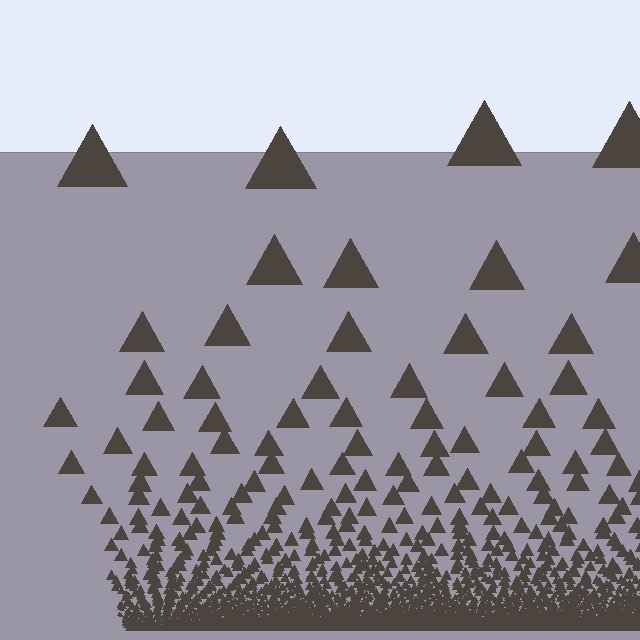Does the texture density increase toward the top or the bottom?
Density increases toward the bottom.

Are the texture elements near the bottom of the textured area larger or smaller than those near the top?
Smaller. The gradient is inverted — elements near the bottom are smaller and denser.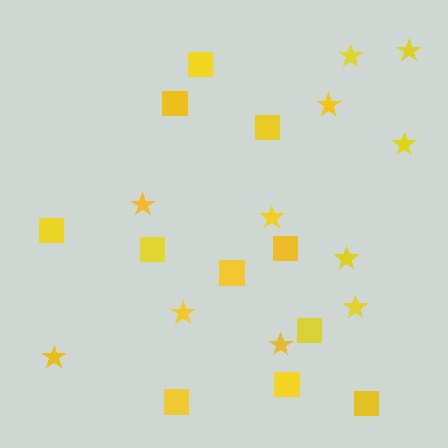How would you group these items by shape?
There are 2 groups: one group of squares (11) and one group of stars (11).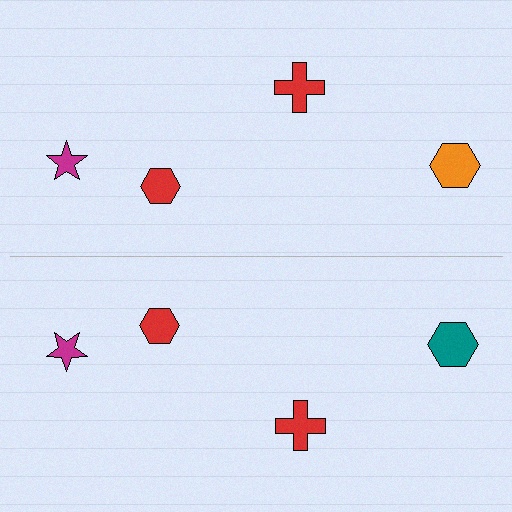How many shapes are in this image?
There are 8 shapes in this image.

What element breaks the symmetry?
The teal hexagon on the bottom side breaks the symmetry — its mirror counterpart is orange.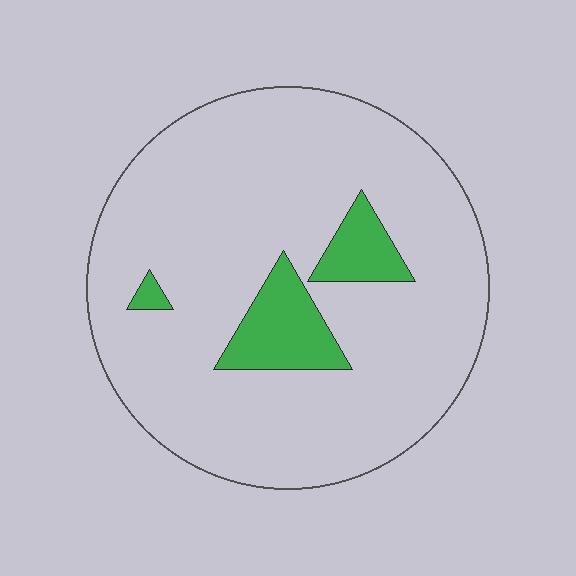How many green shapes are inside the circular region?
3.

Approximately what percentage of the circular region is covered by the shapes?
Approximately 10%.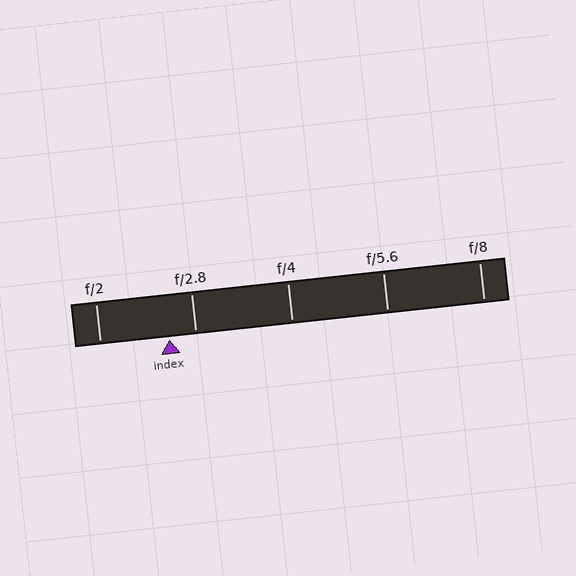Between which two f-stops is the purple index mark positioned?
The index mark is between f/2 and f/2.8.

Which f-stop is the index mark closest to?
The index mark is closest to f/2.8.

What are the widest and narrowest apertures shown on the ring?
The widest aperture shown is f/2 and the narrowest is f/8.